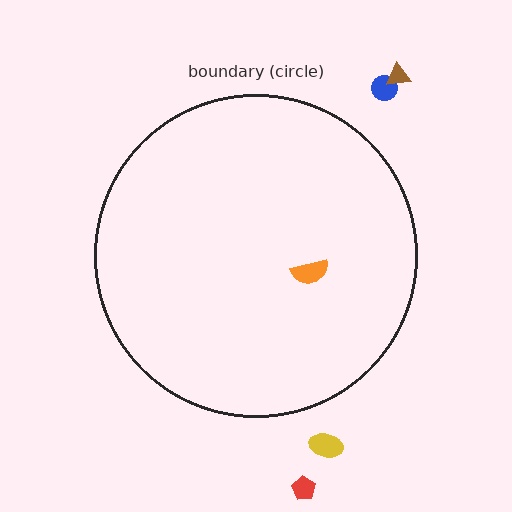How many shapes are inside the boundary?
1 inside, 4 outside.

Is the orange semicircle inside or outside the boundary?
Inside.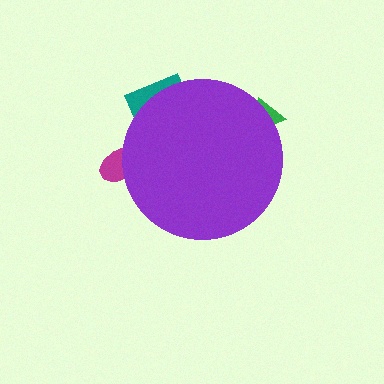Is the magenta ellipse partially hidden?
Yes, the magenta ellipse is partially hidden behind the purple circle.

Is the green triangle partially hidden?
Yes, the green triangle is partially hidden behind the purple circle.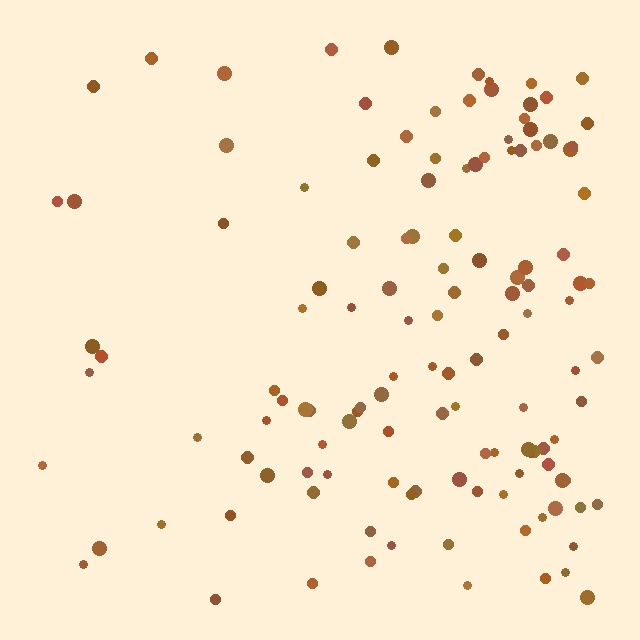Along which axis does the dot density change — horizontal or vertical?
Horizontal.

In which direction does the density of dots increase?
From left to right, with the right side densest.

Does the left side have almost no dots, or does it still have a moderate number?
Still a moderate number, just noticeably fewer than the right.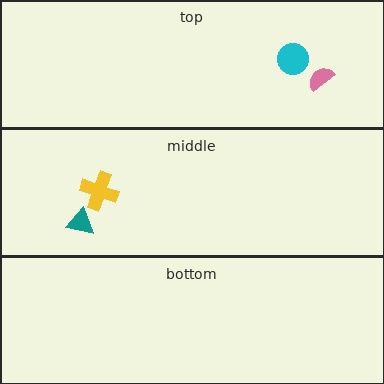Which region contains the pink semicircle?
The top region.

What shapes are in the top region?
The pink semicircle, the cyan circle.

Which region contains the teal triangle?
The middle region.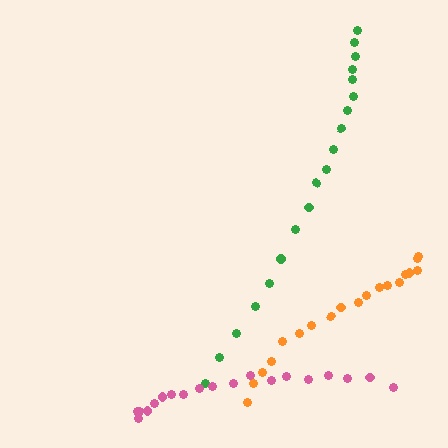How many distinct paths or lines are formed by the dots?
There are 3 distinct paths.